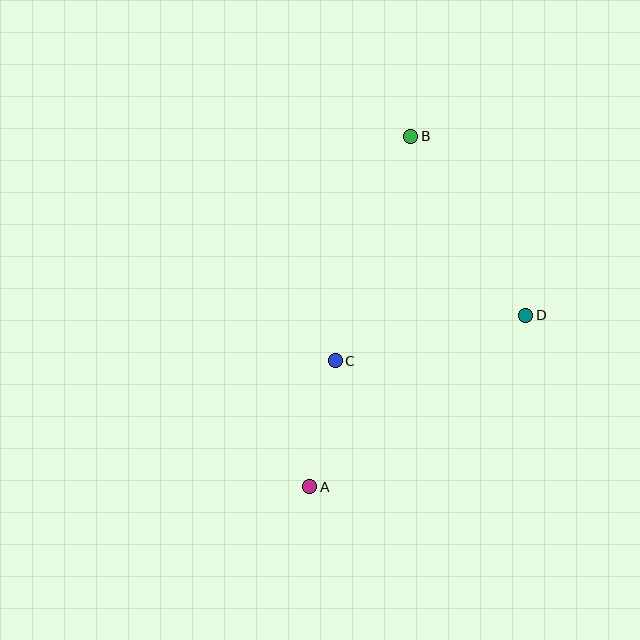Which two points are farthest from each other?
Points A and B are farthest from each other.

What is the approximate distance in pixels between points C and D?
The distance between C and D is approximately 196 pixels.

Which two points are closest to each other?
Points A and C are closest to each other.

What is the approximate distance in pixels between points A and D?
The distance between A and D is approximately 276 pixels.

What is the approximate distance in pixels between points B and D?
The distance between B and D is approximately 213 pixels.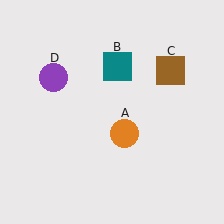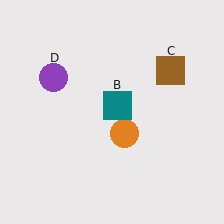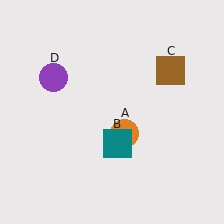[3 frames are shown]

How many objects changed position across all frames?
1 object changed position: teal square (object B).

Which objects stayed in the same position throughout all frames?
Orange circle (object A) and brown square (object C) and purple circle (object D) remained stationary.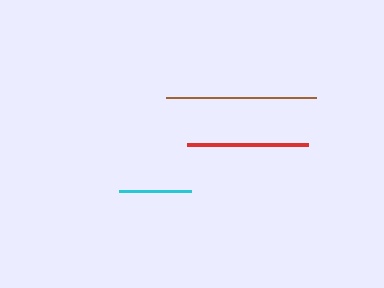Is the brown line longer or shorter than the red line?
The brown line is longer than the red line.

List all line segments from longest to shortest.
From longest to shortest: brown, red, cyan.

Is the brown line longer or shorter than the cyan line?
The brown line is longer than the cyan line.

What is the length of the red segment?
The red segment is approximately 121 pixels long.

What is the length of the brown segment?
The brown segment is approximately 150 pixels long.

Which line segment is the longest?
The brown line is the longest at approximately 150 pixels.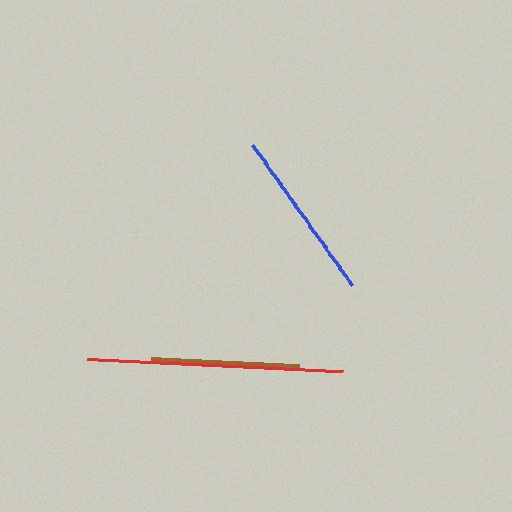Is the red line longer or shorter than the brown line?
The red line is longer than the brown line.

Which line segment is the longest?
The red line is the longest at approximately 255 pixels.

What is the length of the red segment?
The red segment is approximately 255 pixels long.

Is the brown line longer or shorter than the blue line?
The blue line is longer than the brown line.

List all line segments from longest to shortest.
From longest to shortest: red, blue, brown.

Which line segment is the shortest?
The brown line is the shortest at approximately 149 pixels.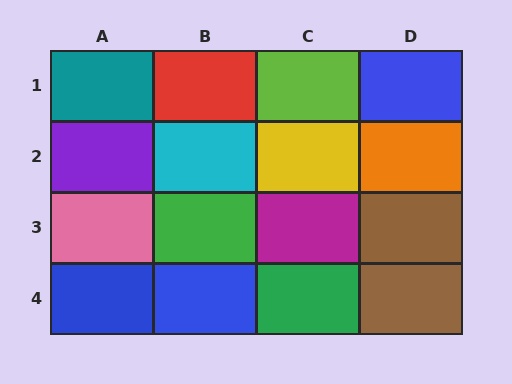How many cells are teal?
1 cell is teal.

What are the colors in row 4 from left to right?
Blue, blue, green, brown.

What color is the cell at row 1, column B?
Red.